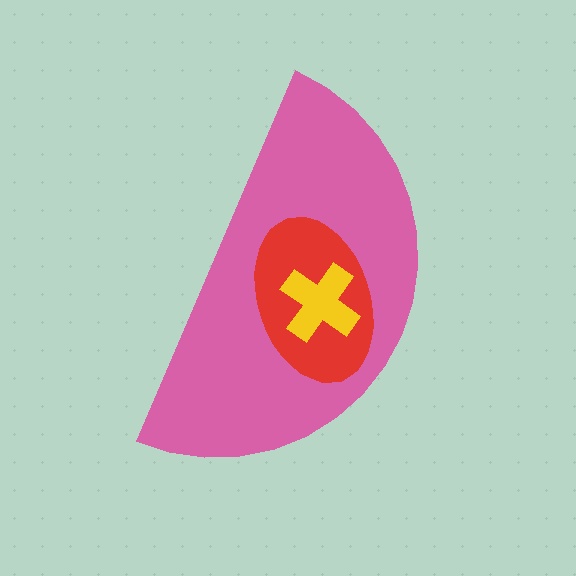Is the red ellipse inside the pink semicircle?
Yes.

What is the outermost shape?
The pink semicircle.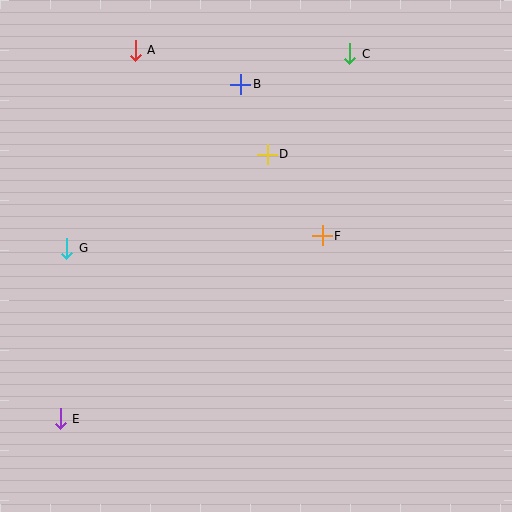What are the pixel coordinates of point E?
Point E is at (60, 419).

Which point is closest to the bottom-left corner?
Point E is closest to the bottom-left corner.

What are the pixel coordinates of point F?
Point F is at (322, 236).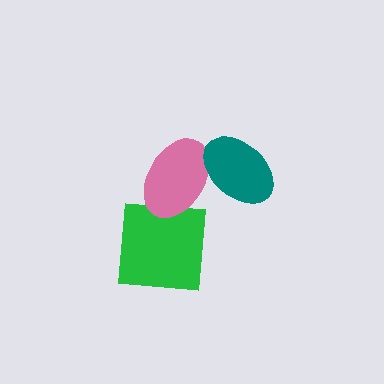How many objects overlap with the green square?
1 object overlaps with the green square.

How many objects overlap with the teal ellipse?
1 object overlaps with the teal ellipse.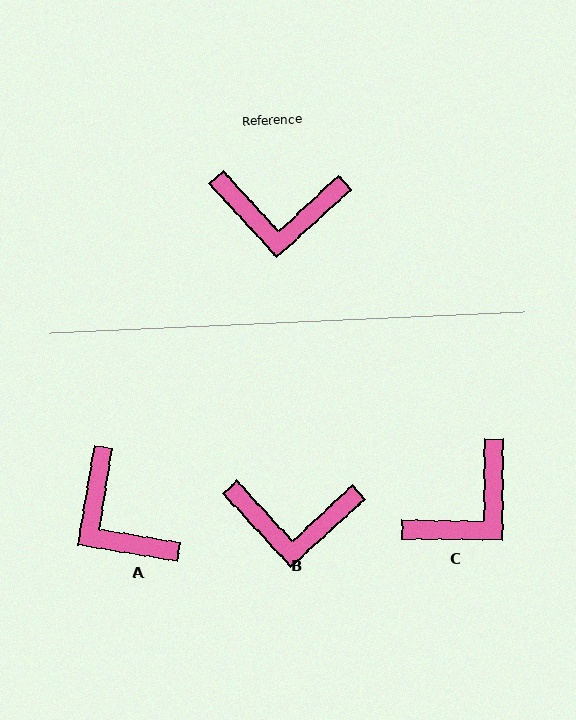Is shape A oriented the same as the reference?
No, it is off by about 52 degrees.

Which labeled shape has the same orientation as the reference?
B.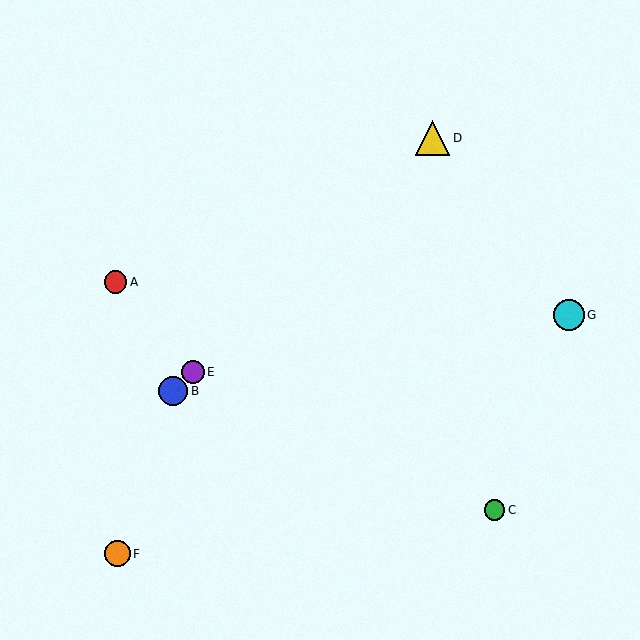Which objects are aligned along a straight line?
Objects B, D, E are aligned along a straight line.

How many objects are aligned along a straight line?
3 objects (B, D, E) are aligned along a straight line.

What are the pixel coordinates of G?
Object G is at (569, 315).